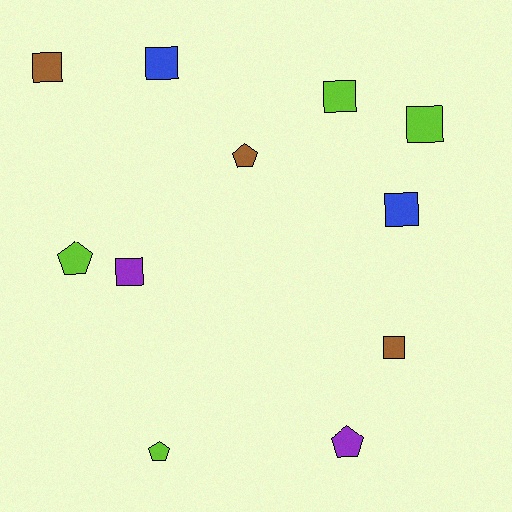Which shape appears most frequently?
Square, with 7 objects.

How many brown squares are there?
There are 2 brown squares.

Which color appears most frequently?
Lime, with 4 objects.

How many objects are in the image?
There are 11 objects.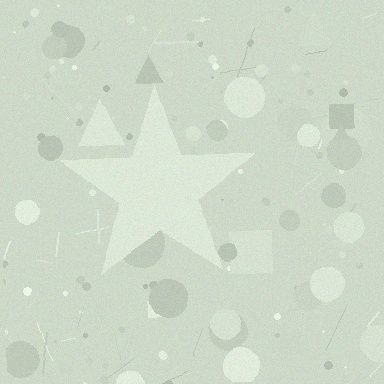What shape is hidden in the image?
A star is hidden in the image.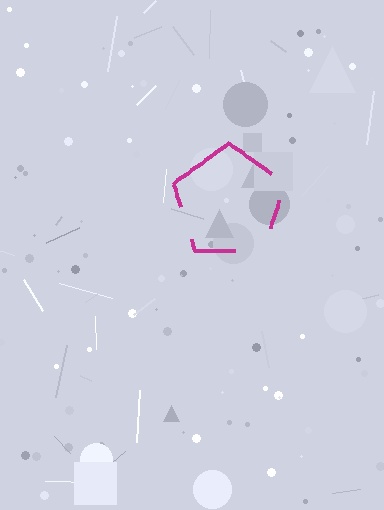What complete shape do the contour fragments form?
The contour fragments form a pentagon.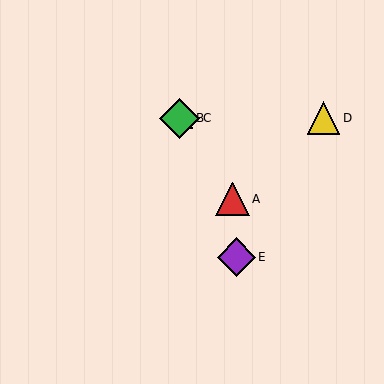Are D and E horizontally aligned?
No, D is at y≈118 and E is at y≈257.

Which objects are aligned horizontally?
Objects B, C, D are aligned horizontally.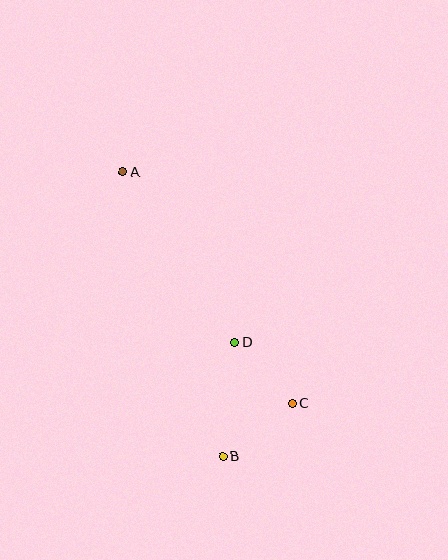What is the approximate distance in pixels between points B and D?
The distance between B and D is approximately 115 pixels.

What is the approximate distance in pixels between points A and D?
The distance between A and D is approximately 203 pixels.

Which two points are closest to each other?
Points C and D are closest to each other.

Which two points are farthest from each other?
Points A and B are farthest from each other.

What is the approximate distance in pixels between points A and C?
The distance between A and C is approximately 286 pixels.